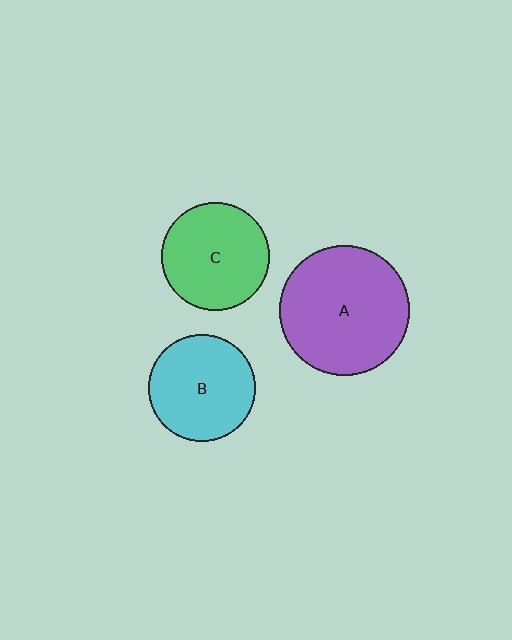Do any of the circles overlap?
No, none of the circles overlap.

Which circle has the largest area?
Circle A (purple).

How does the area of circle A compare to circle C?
Approximately 1.4 times.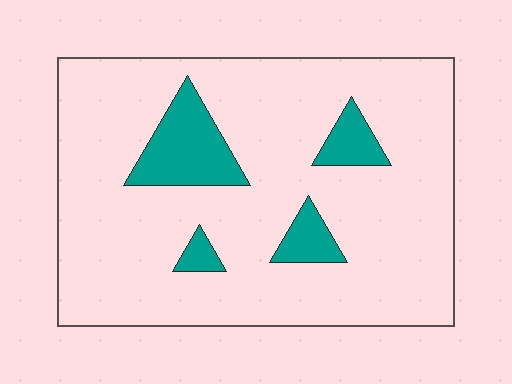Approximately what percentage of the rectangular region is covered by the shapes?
Approximately 15%.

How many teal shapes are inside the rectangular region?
4.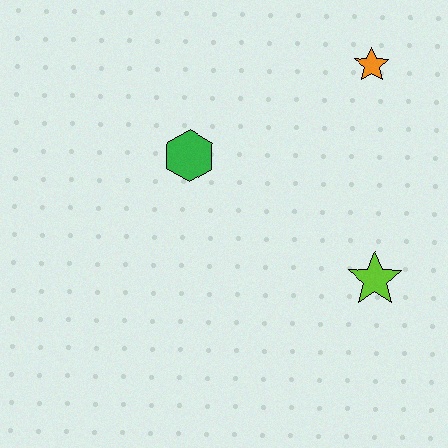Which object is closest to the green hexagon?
The orange star is closest to the green hexagon.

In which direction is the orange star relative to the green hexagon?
The orange star is to the right of the green hexagon.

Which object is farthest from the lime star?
The green hexagon is farthest from the lime star.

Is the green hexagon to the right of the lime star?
No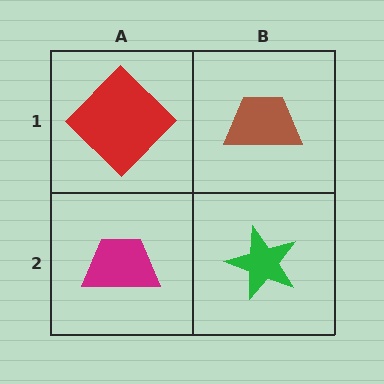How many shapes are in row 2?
2 shapes.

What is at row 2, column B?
A green star.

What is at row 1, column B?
A brown trapezoid.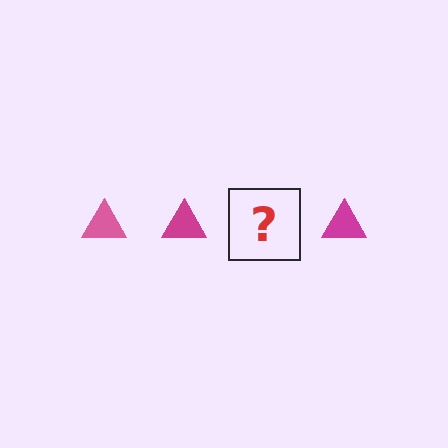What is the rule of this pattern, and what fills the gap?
The rule is that the pattern cycles through pink, magenta triangles. The gap should be filled with a pink triangle.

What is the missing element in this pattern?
The missing element is a pink triangle.